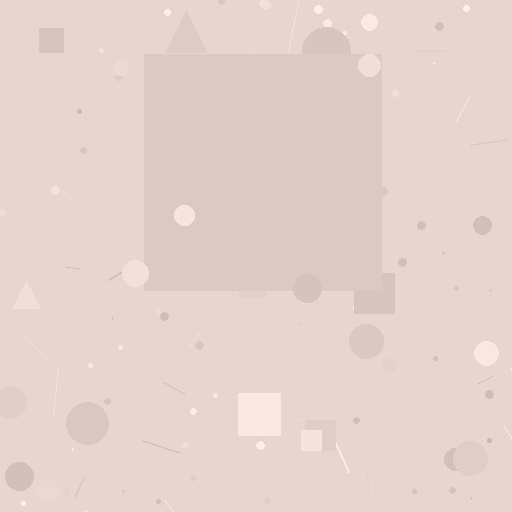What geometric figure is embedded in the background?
A square is embedded in the background.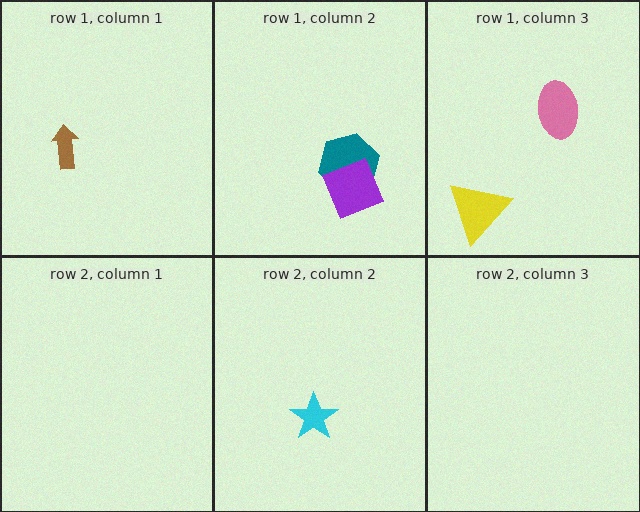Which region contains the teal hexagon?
The row 1, column 2 region.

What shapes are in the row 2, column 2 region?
The cyan star.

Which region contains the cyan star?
The row 2, column 2 region.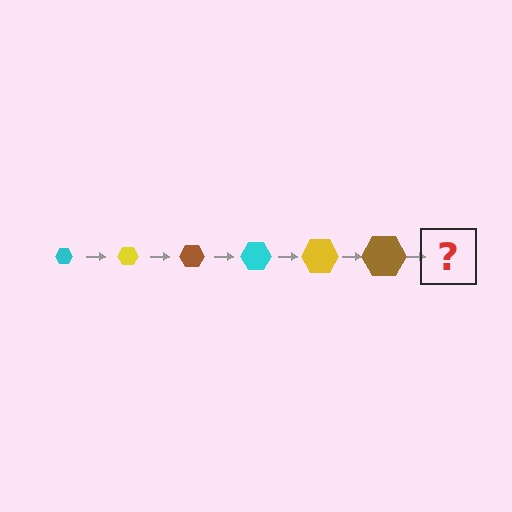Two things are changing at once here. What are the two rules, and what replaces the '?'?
The two rules are that the hexagon grows larger each step and the color cycles through cyan, yellow, and brown. The '?' should be a cyan hexagon, larger than the previous one.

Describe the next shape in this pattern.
It should be a cyan hexagon, larger than the previous one.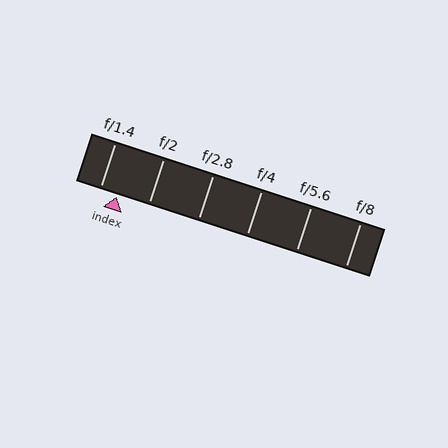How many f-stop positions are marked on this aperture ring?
There are 6 f-stop positions marked.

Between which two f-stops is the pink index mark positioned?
The index mark is between f/1.4 and f/2.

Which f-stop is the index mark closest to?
The index mark is closest to f/1.4.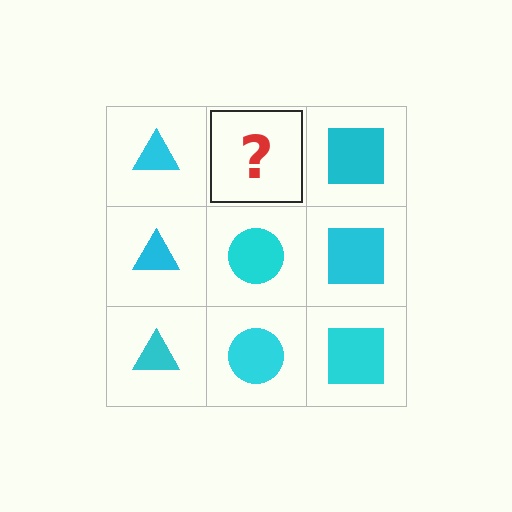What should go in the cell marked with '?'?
The missing cell should contain a cyan circle.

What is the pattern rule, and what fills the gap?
The rule is that each column has a consistent shape. The gap should be filled with a cyan circle.